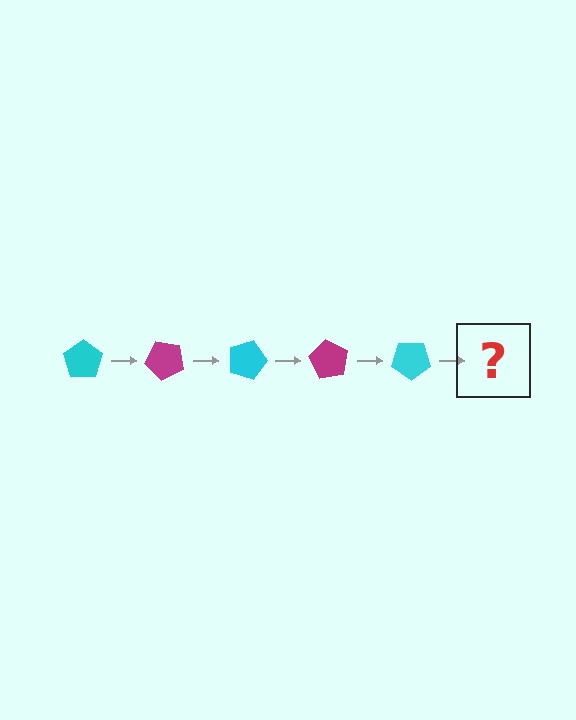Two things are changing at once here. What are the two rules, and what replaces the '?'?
The two rules are that it rotates 45 degrees each step and the color cycles through cyan and magenta. The '?' should be a magenta pentagon, rotated 225 degrees from the start.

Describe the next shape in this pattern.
It should be a magenta pentagon, rotated 225 degrees from the start.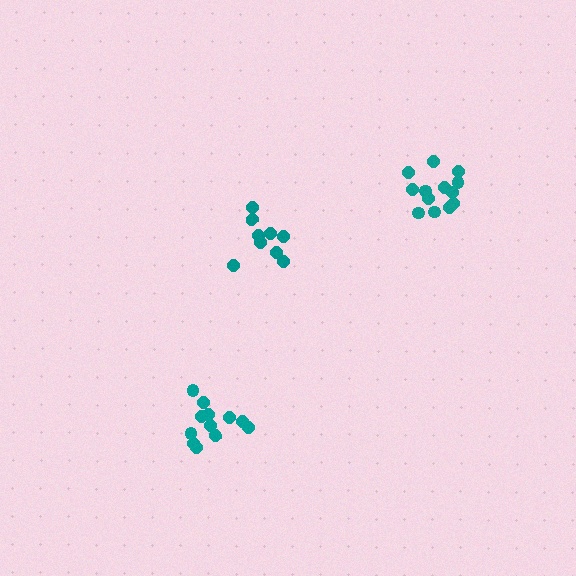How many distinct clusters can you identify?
There are 3 distinct clusters.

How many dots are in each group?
Group 1: 13 dots, Group 2: 9 dots, Group 3: 12 dots (34 total).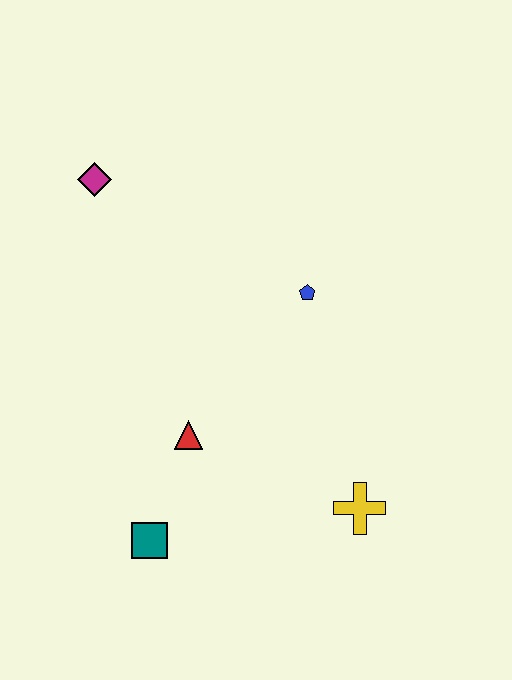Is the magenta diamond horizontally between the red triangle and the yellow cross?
No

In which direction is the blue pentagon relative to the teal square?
The blue pentagon is above the teal square.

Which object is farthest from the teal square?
The magenta diamond is farthest from the teal square.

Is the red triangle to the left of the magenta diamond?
No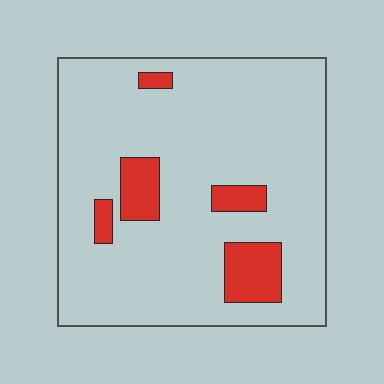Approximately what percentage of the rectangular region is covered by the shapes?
Approximately 10%.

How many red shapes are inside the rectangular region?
5.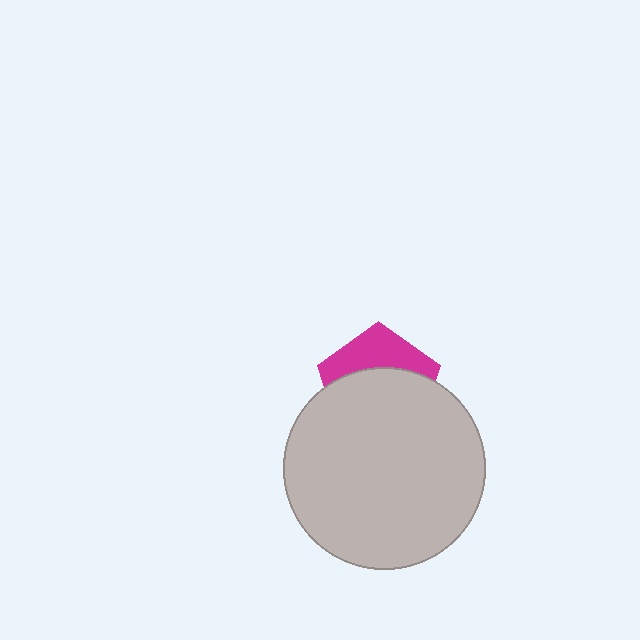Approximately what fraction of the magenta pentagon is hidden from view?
Roughly 64% of the magenta pentagon is hidden behind the light gray circle.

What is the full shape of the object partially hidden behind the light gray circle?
The partially hidden object is a magenta pentagon.